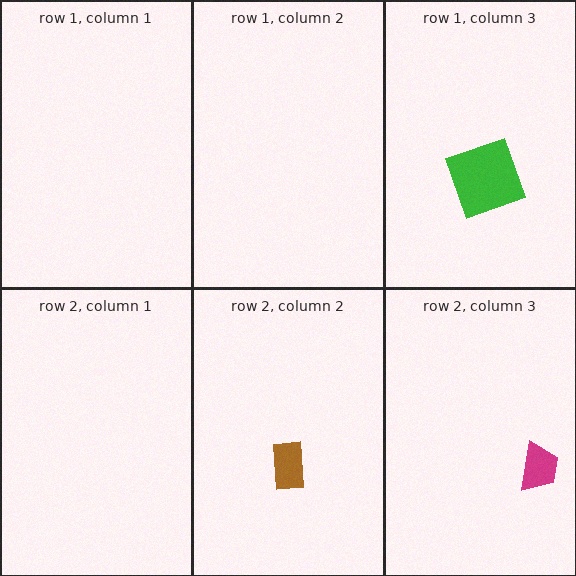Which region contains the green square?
The row 1, column 3 region.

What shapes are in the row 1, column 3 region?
The green square.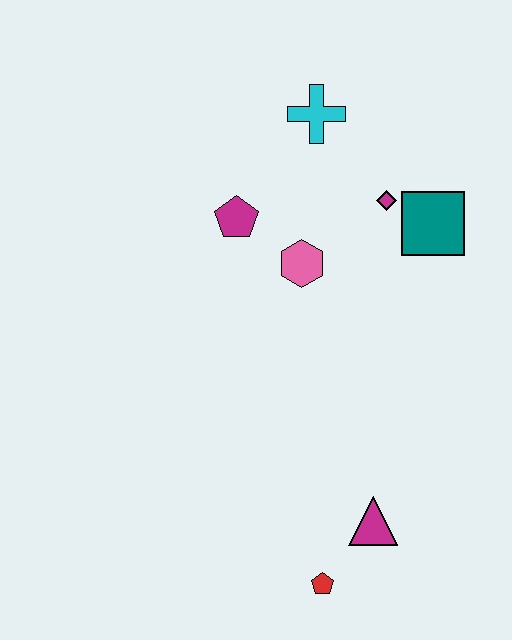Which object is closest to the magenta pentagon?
The pink hexagon is closest to the magenta pentagon.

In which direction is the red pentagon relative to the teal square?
The red pentagon is below the teal square.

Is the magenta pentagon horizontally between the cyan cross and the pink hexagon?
No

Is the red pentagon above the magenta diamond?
No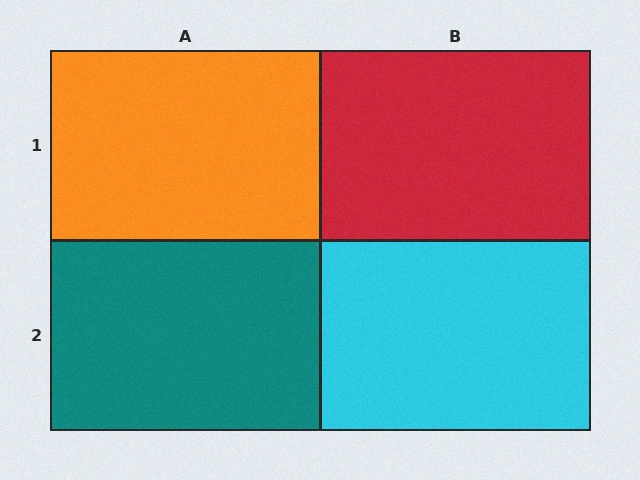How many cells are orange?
1 cell is orange.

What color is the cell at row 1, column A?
Orange.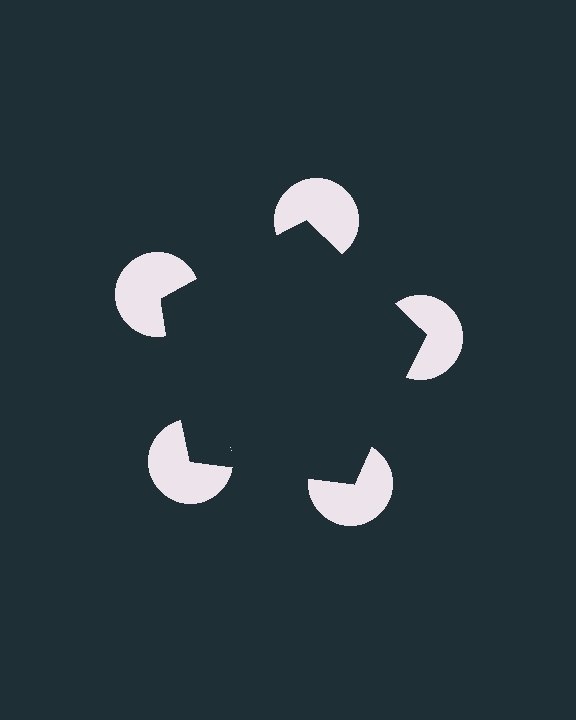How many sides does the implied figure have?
5 sides.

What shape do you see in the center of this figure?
An illusory pentagon — its edges are inferred from the aligned wedge cuts in the pac-man discs, not physically drawn.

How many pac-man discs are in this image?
There are 5 — one at each vertex of the illusory pentagon.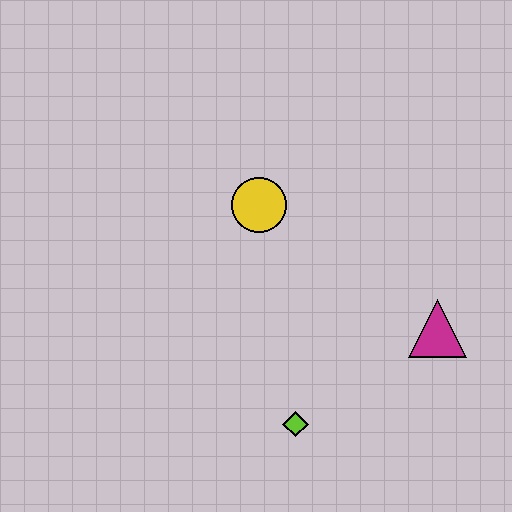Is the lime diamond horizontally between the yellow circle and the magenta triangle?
Yes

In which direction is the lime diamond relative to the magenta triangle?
The lime diamond is to the left of the magenta triangle.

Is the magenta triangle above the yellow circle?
No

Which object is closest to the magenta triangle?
The lime diamond is closest to the magenta triangle.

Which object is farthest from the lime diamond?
The yellow circle is farthest from the lime diamond.